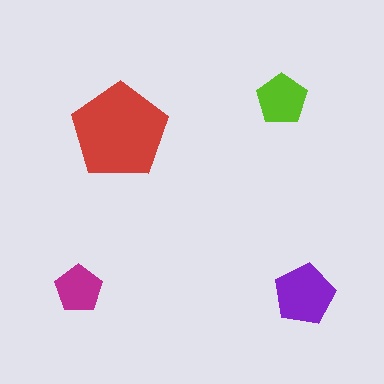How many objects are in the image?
There are 4 objects in the image.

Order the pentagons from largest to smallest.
the red one, the purple one, the lime one, the magenta one.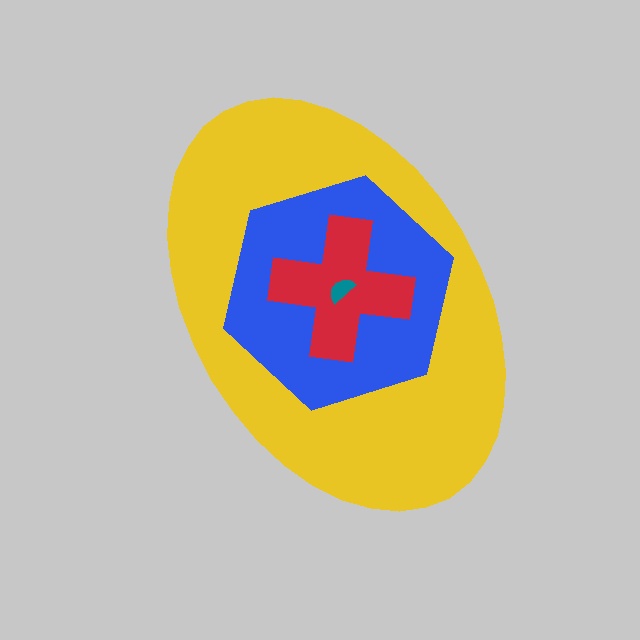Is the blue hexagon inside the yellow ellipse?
Yes.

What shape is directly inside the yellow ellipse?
The blue hexagon.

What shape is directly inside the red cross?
The teal semicircle.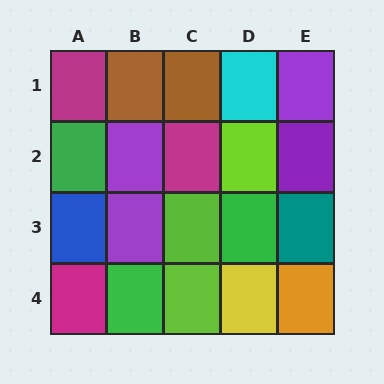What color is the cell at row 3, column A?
Blue.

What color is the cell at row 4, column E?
Orange.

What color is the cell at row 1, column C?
Brown.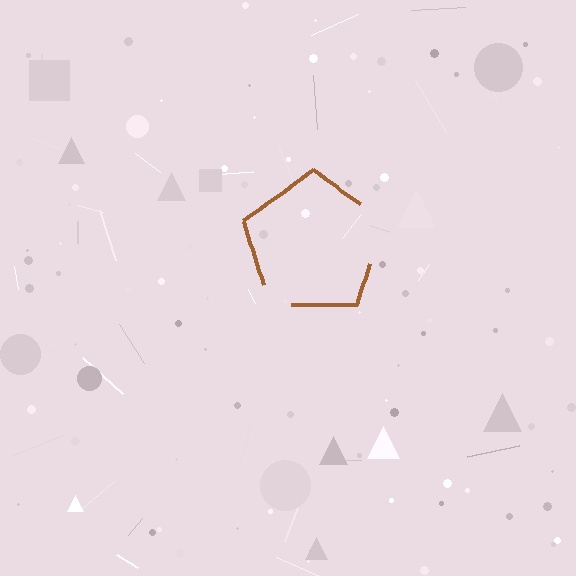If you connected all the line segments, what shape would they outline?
They would outline a pentagon.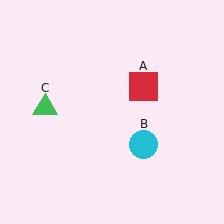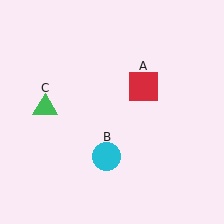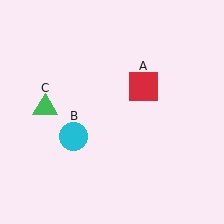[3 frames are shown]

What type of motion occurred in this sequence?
The cyan circle (object B) rotated clockwise around the center of the scene.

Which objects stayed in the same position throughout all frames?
Red square (object A) and green triangle (object C) remained stationary.